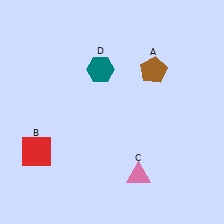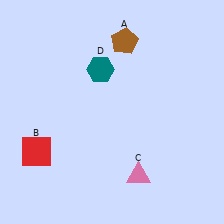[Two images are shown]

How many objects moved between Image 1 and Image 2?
1 object moved between the two images.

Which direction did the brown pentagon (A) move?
The brown pentagon (A) moved left.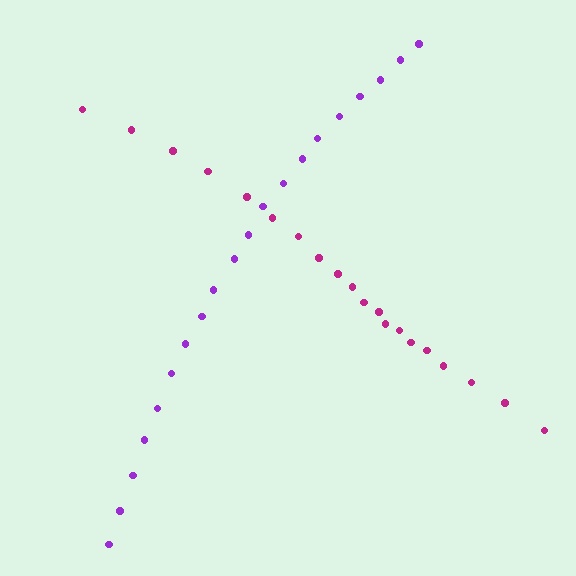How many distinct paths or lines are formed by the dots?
There are 2 distinct paths.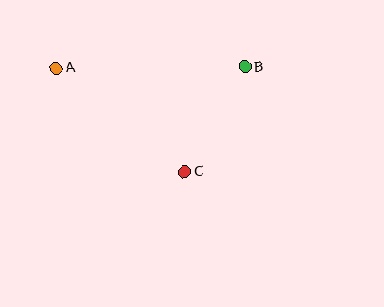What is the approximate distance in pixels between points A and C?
The distance between A and C is approximately 165 pixels.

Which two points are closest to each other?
Points B and C are closest to each other.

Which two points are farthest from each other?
Points A and B are farthest from each other.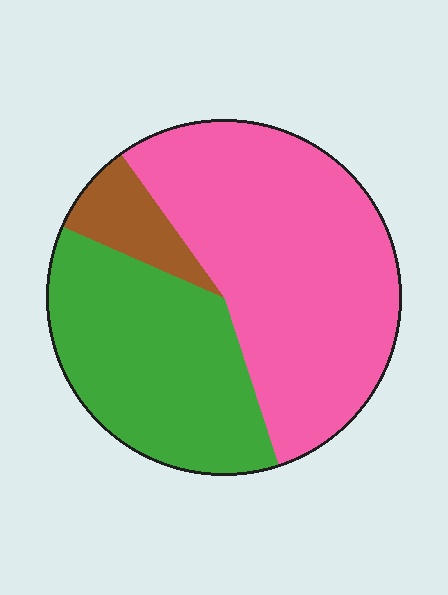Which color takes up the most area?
Pink, at roughly 55%.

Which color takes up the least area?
Brown, at roughly 10%.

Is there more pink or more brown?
Pink.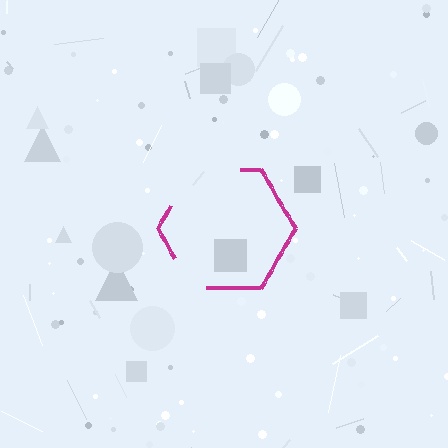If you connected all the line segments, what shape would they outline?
They would outline a hexagon.